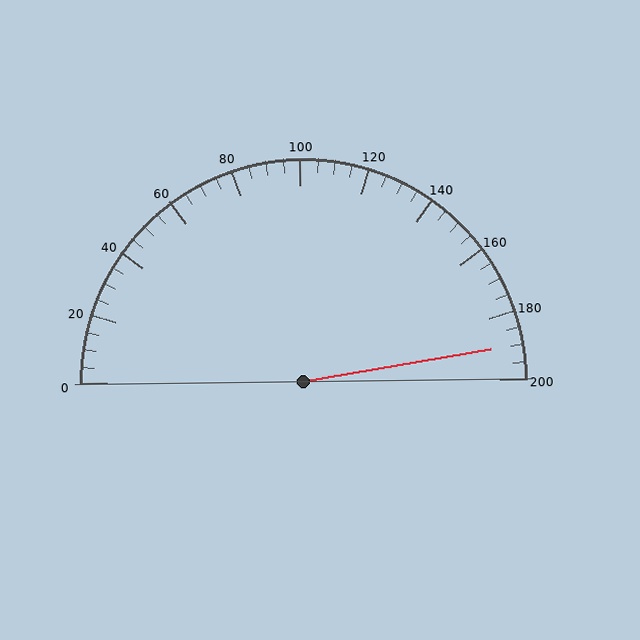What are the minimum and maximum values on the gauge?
The gauge ranges from 0 to 200.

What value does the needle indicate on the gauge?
The needle indicates approximately 190.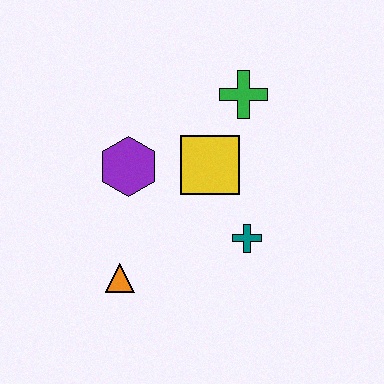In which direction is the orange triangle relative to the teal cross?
The orange triangle is to the left of the teal cross.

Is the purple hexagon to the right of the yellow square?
No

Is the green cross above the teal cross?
Yes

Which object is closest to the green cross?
The yellow square is closest to the green cross.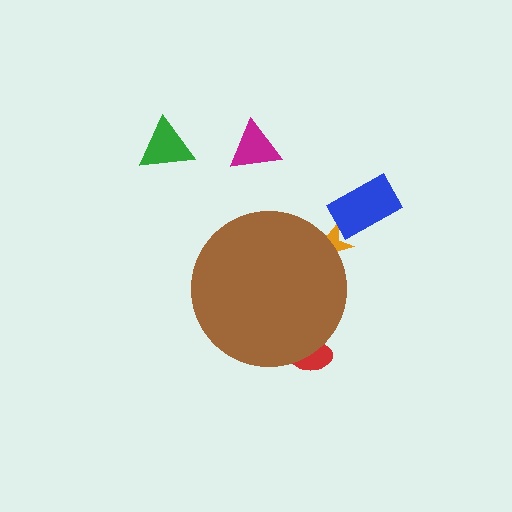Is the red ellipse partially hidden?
Yes, the red ellipse is partially hidden behind the brown circle.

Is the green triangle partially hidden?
No, the green triangle is fully visible.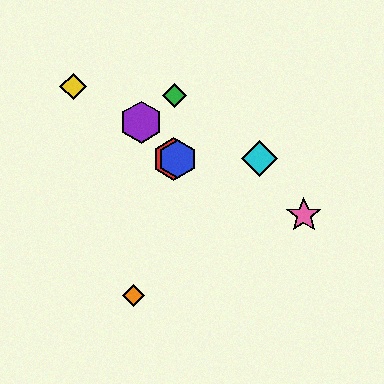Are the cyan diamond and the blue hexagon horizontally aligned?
Yes, both are at y≈159.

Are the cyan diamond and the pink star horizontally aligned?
No, the cyan diamond is at y≈159 and the pink star is at y≈215.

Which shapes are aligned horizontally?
The red hexagon, the blue hexagon, the cyan diamond are aligned horizontally.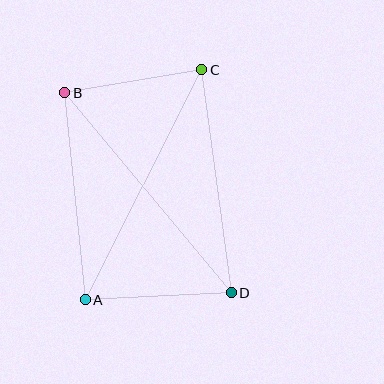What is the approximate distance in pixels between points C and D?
The distance between C and D is approximately 225 pixels.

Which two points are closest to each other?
Points B and C are closest to each other.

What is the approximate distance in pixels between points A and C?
The distance between A and C is approximately 258 pixels.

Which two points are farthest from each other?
Points B and D are farthest from each other.